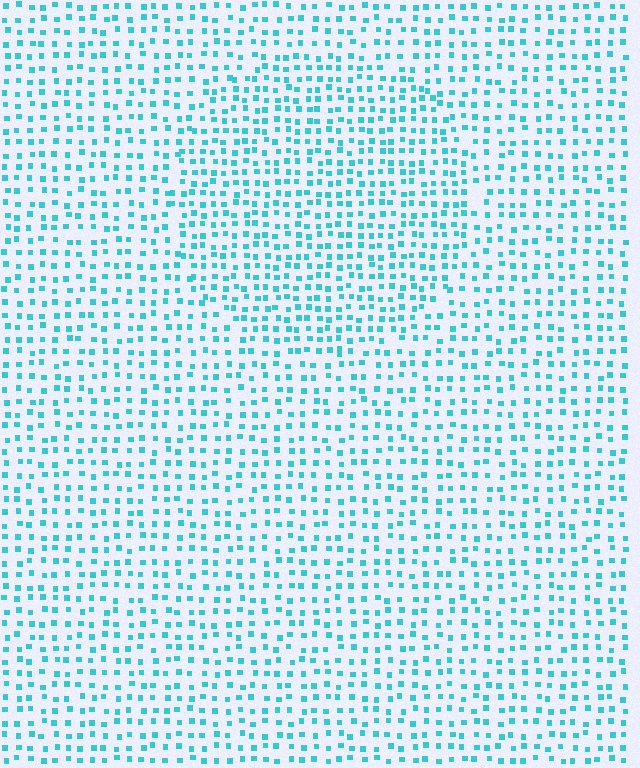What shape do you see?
I see a circle.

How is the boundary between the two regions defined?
The boundary is defined by a change in element density (approximately 1.4x ratio). All elements are the same color, size, and shape.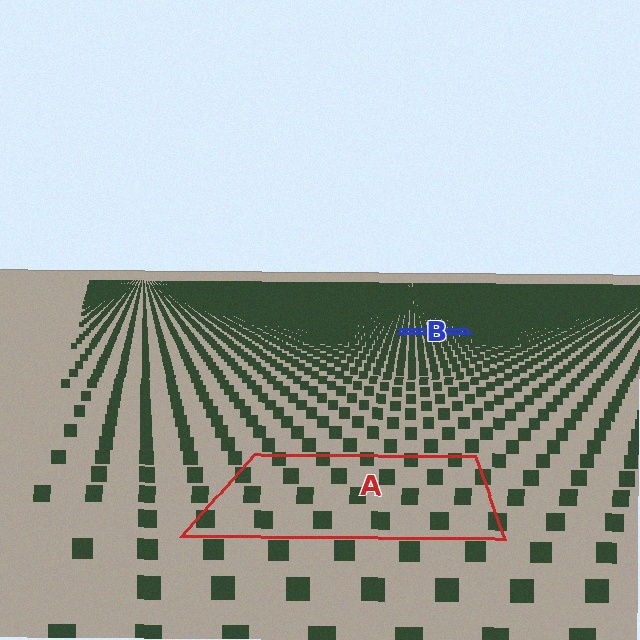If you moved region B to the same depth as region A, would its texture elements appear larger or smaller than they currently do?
They would appear larger. At a closer depth, the same texture elements are projected at a bigger on-screen size.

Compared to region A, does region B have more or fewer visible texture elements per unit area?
Region B has more texture elements per unit area — they are packed more densely because it is farther away.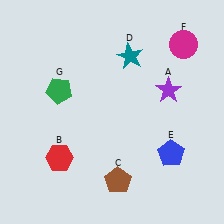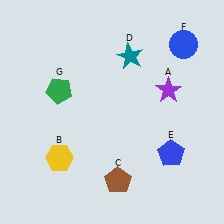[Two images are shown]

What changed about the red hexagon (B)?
In Image 1, B is red. In Image 2, it changed to yellow.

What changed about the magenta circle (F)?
In Image 1, F is magenta. In Image 2, it changed to blue.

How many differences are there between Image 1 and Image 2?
There are 2 differences between the two images.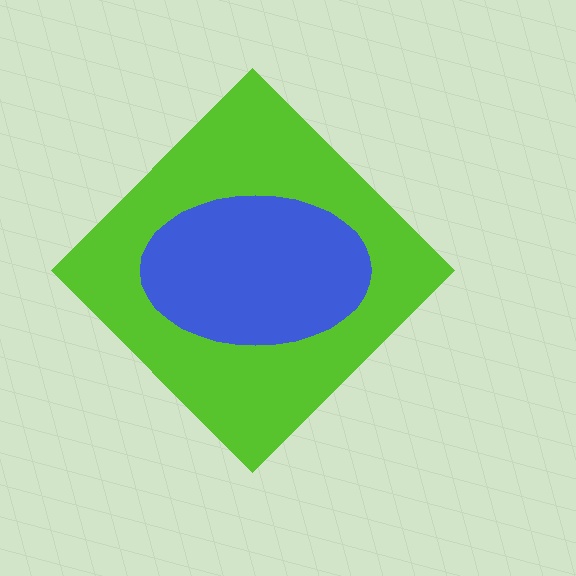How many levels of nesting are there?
2.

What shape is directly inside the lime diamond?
The blue ellipse.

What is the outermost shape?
The lime diamond.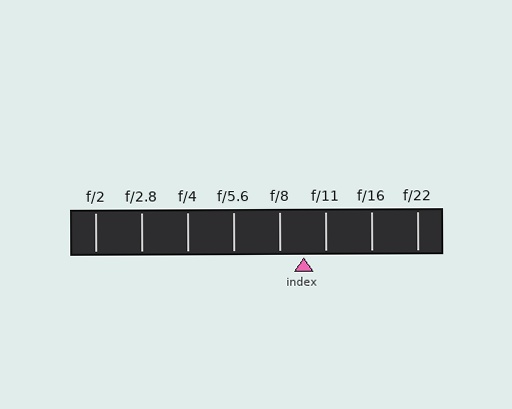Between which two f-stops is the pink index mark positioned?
The index mark is between f/8 and f/11.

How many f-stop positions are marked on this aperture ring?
There are 8 f-stop positions marked.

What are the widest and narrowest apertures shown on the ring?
The widest aperture shown is f/2 and the narrowest is f/22.